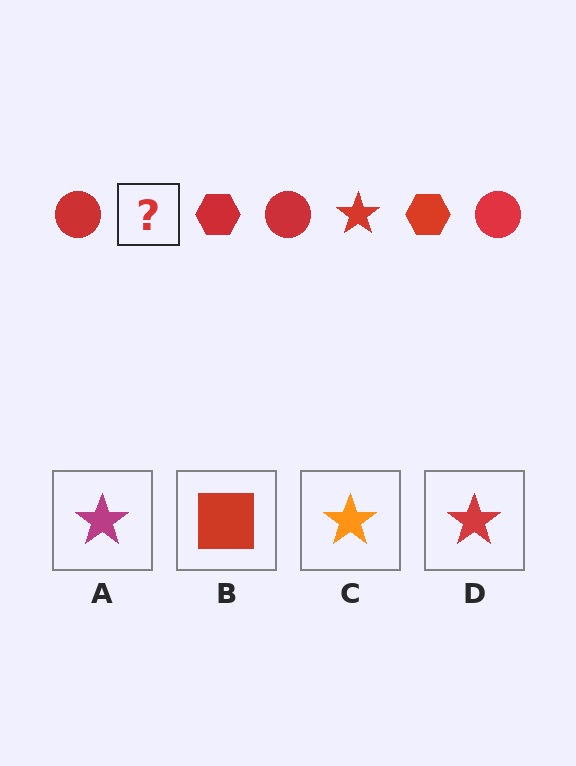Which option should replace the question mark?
Option D.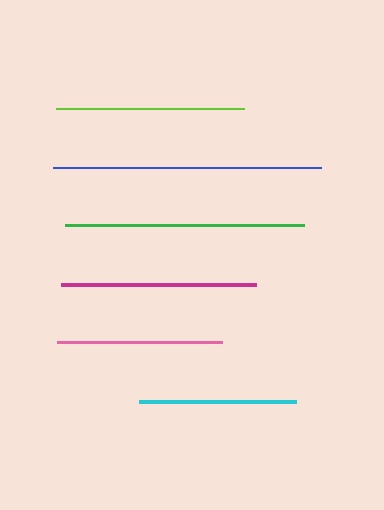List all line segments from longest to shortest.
From longest to shortest: blue, green, magenta, lime, pink, cyan.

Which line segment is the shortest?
The cyan line is the shortest at approximately 157 pixels.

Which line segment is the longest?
The blue line is the longest at approximately 269 pixels.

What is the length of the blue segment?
The blue segment is approximately 269 pixels long.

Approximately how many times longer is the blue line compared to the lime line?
The blue line is approximately 1.4 times the length of the lime line.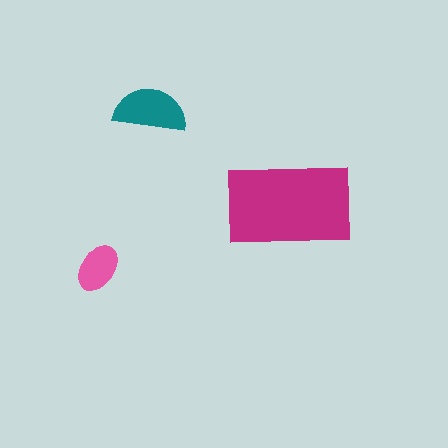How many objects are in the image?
There are 3 objects in the image.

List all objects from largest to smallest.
The magenta rectangle, the teal semicircle, the pink ellipse.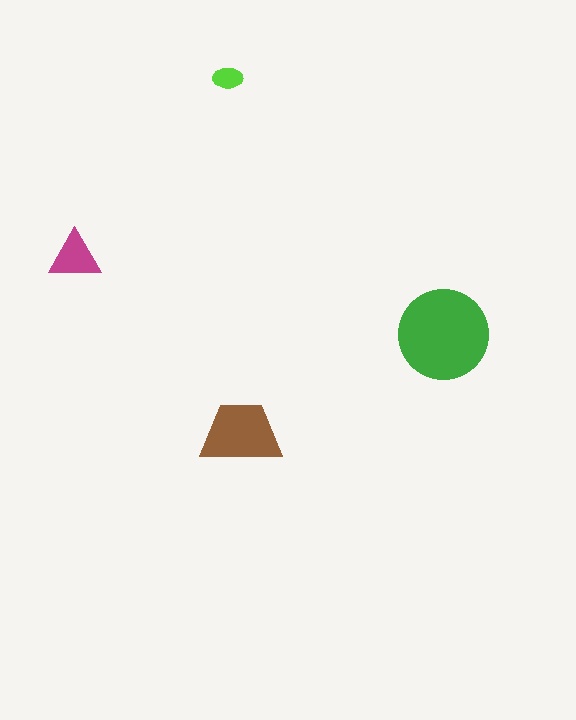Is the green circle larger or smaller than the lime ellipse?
Larger.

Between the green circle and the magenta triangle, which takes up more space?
The green circle.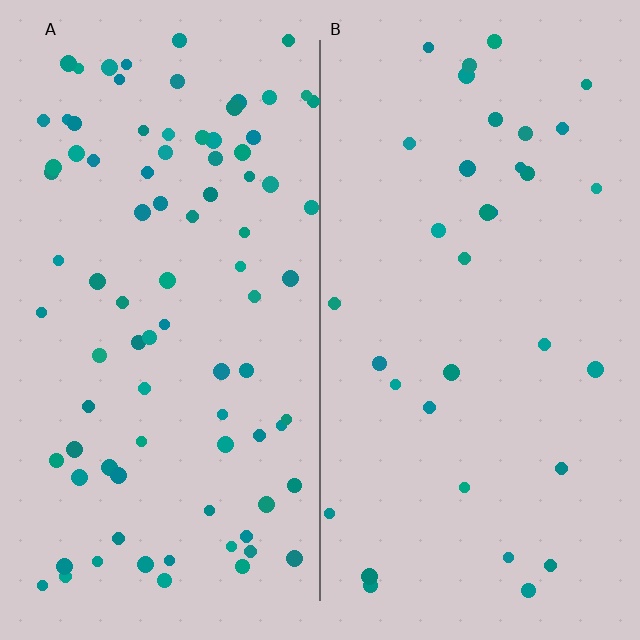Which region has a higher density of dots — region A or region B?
A (the left).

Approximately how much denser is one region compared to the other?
Approximately 2.5× — region A over region B.